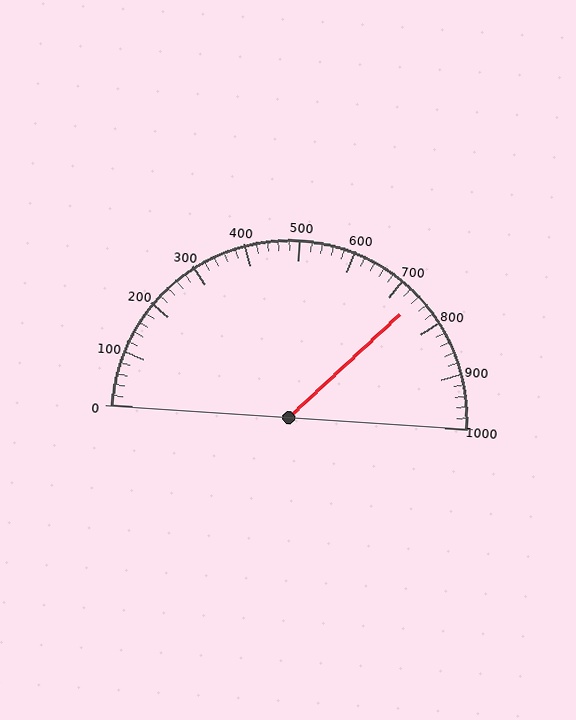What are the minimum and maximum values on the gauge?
The gauge ranges from 0 to 1000.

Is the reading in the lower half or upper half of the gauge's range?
The reading is in the upper half of the range (0 to 1000).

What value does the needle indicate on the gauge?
The needle indicates approximately 740.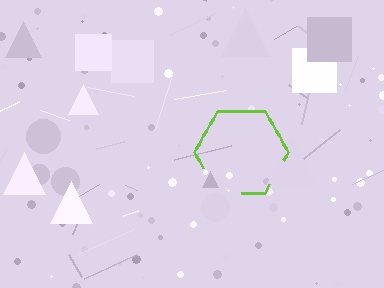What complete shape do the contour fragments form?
The contour fragments form a hexagon.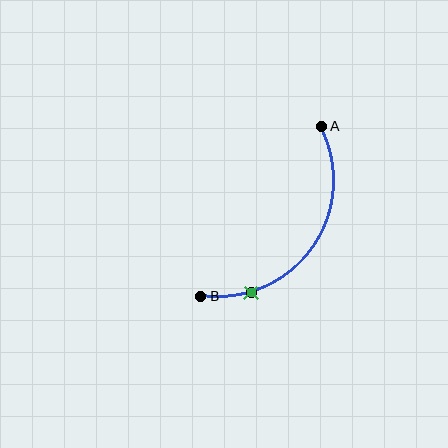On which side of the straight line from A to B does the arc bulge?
The arc bulges below and to the right of the straight line connecting A and B.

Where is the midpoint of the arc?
The arc midpoint is the point on the curve farthest from the straight line joining A and B. It sits below and to the right of that line.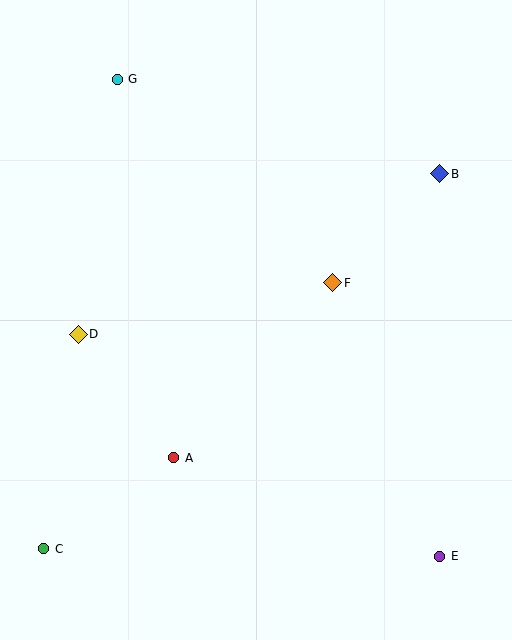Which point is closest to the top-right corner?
Point B is closest to the top-right corner.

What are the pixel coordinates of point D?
Point D is at (78, 334).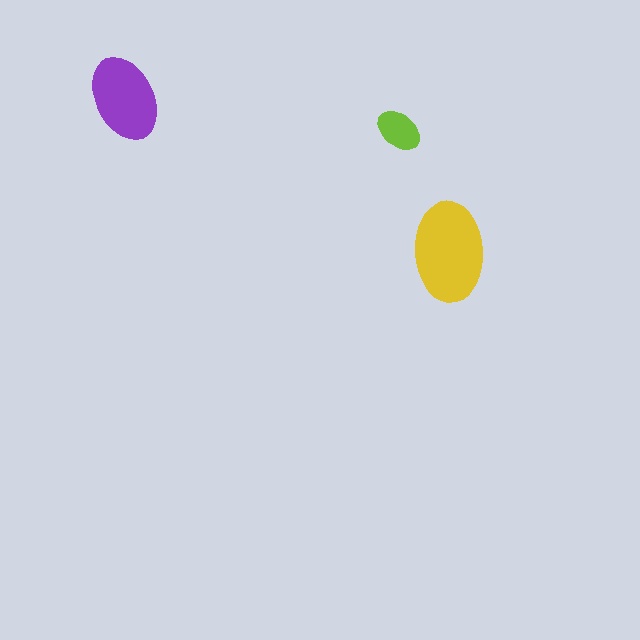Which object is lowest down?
The yellow ellipse is bottommost.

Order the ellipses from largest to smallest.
the yellow one, the purple one, the lime one.